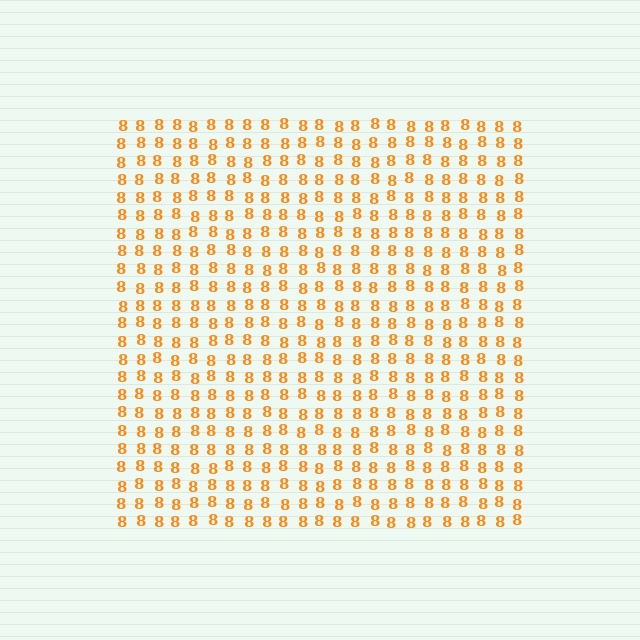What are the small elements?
The small elements are digit 8's.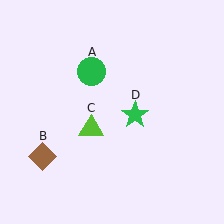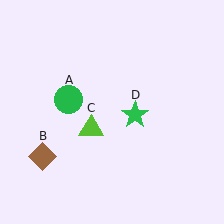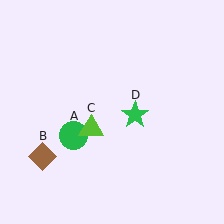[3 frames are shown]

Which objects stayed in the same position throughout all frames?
Brown diamond (object B) and lime triangle (object C) and green star (object D) remained stationary.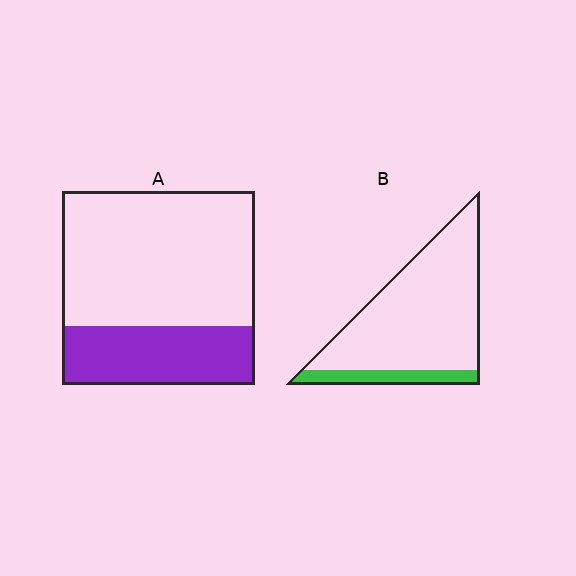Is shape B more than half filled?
No.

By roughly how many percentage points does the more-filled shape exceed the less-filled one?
By roughly 15 percentage points (A over B).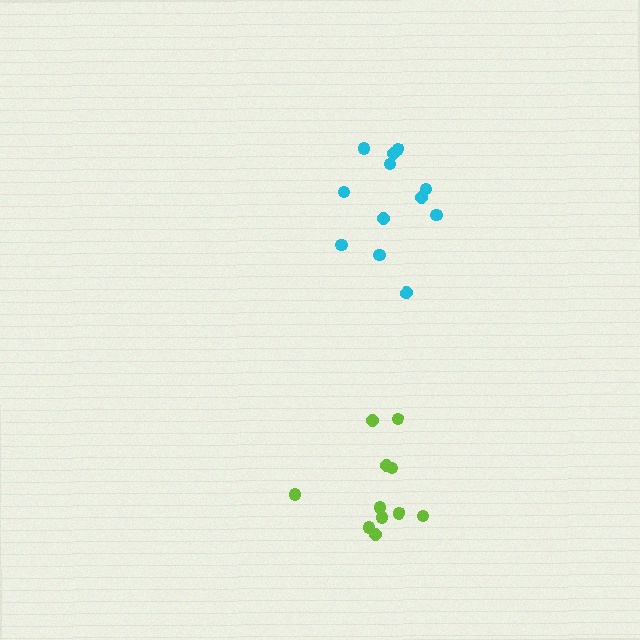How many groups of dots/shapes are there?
There are 2 groups.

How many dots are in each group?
Group 1: 12 dots, Group 2: 11 dots (23 total).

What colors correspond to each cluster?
The clusters are colored: cyan, lime.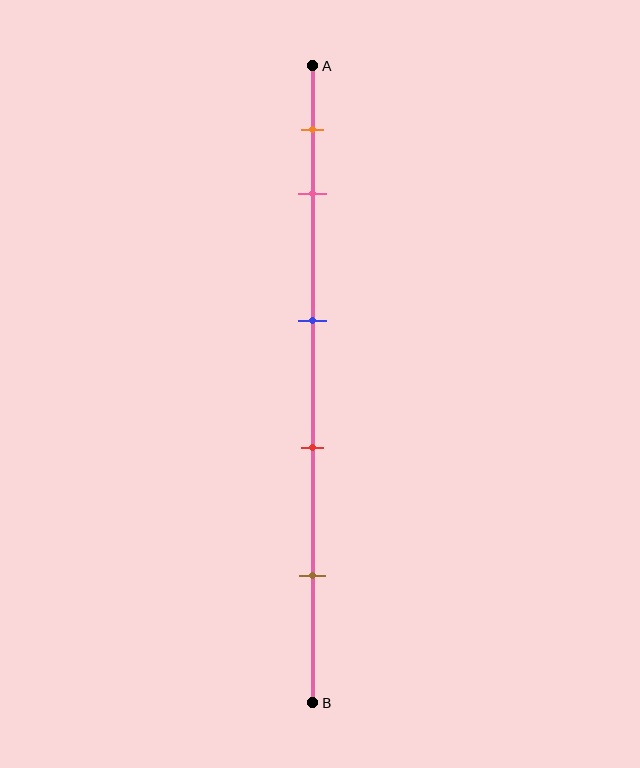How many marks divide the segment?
There are 5 marks dividing the segment.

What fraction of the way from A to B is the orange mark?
The orange mark is approximately 10% (0.1) of the way from A to B.